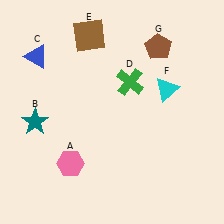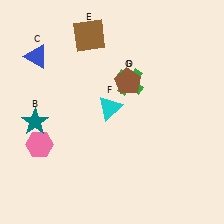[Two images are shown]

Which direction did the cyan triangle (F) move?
The cyan triangle (F) moved left.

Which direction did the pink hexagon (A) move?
The pink hexagon (A) moved left.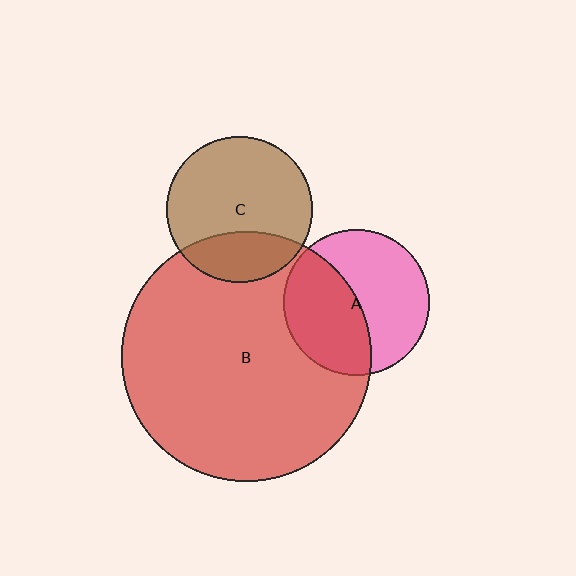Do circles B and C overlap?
Yes.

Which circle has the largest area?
Circle B (red).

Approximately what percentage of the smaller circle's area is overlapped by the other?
Approximately 25%.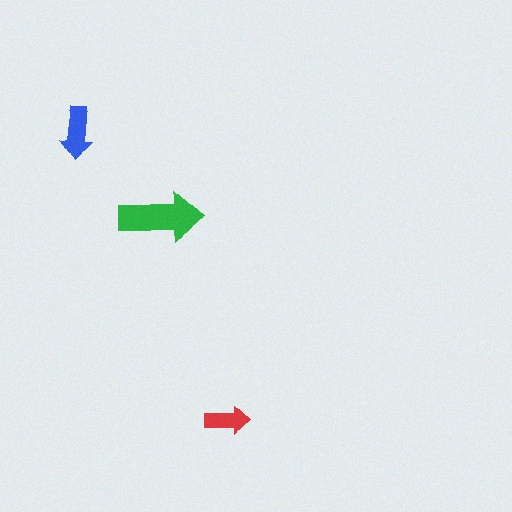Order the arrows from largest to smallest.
the green one, the blue one, the red one.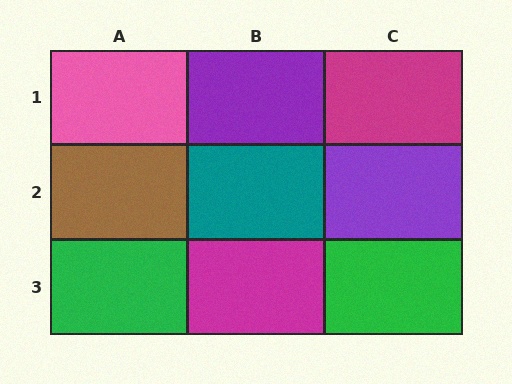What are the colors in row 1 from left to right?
Pink, purple, magenta.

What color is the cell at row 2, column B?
Teal.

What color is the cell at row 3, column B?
Magenta.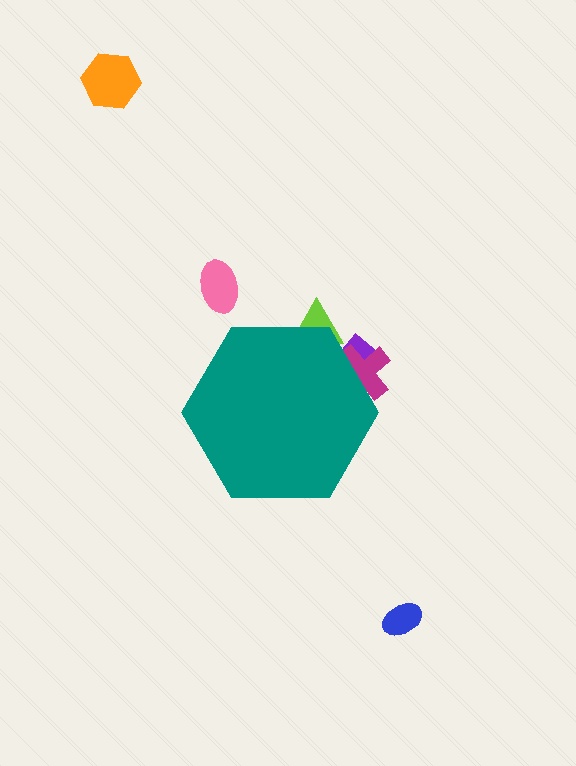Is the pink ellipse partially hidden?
No, the pink ellipse is fully visible.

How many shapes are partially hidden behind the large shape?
3 shapes are partially hidden.